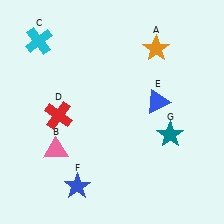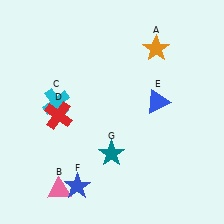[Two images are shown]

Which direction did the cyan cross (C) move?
The cyan cross (C) moved down.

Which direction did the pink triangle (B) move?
The pink triangle (B) moved down.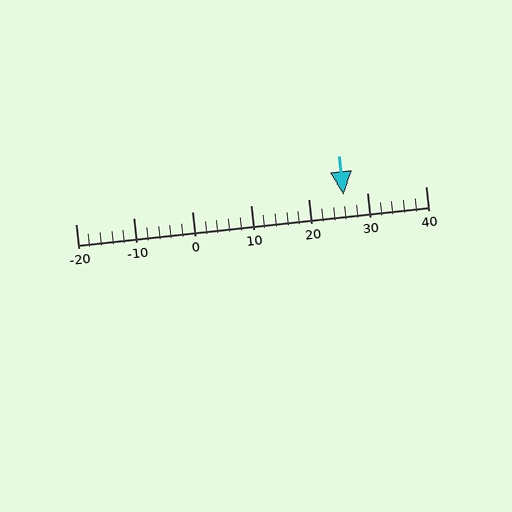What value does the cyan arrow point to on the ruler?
The cyan arrow points to approximately 26.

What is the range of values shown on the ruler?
The ruler shows values from -20 to 40.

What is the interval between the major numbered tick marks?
The major tick marks are spaced 10 units apart.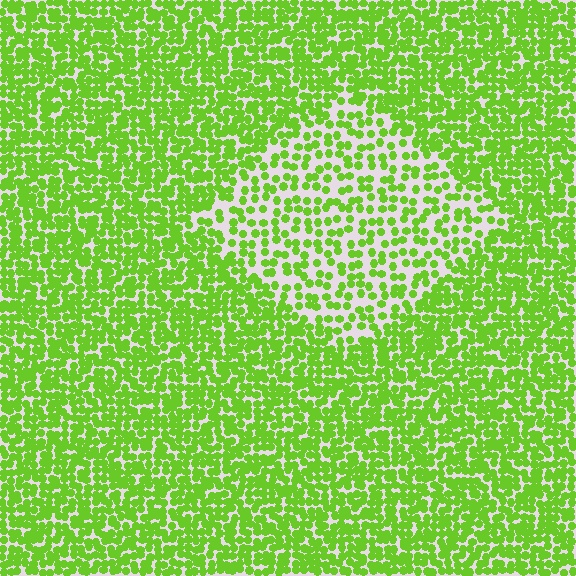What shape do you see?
I see a diamond.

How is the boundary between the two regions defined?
The boundary is defined by a change in element density (approximately 2.0x ratio). All elements are the same color, size, and shape.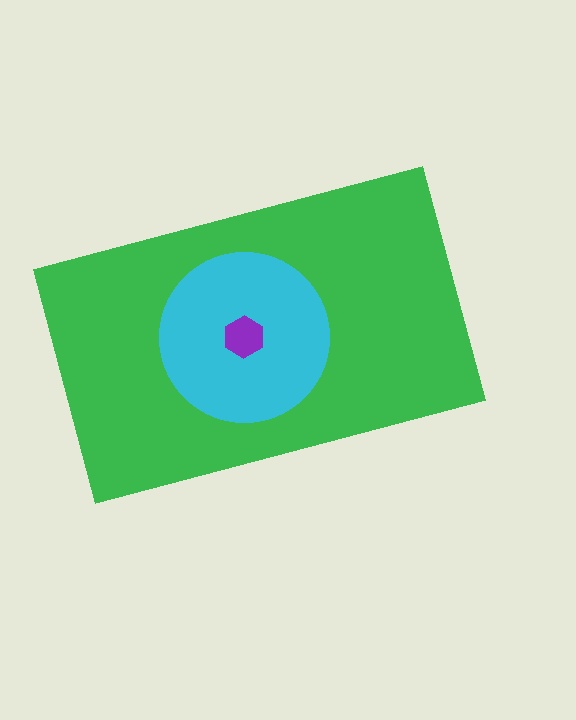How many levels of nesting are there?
3.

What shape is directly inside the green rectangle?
The cyan circle.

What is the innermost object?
The purple hexagon.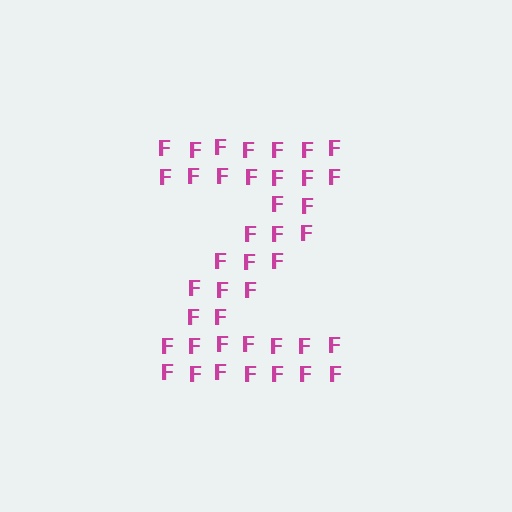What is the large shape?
The large shape is the letter Z.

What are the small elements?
The small elements are letter F's.